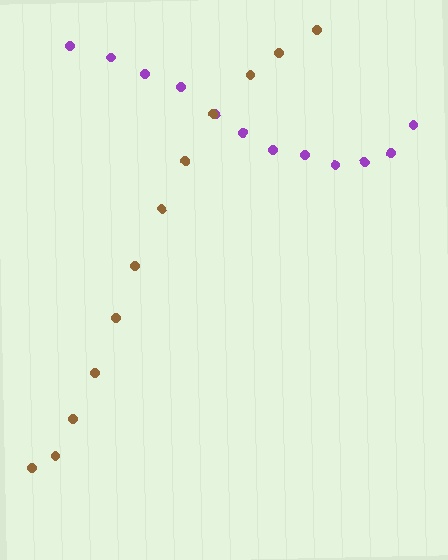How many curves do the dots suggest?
There are 2 distinct paths.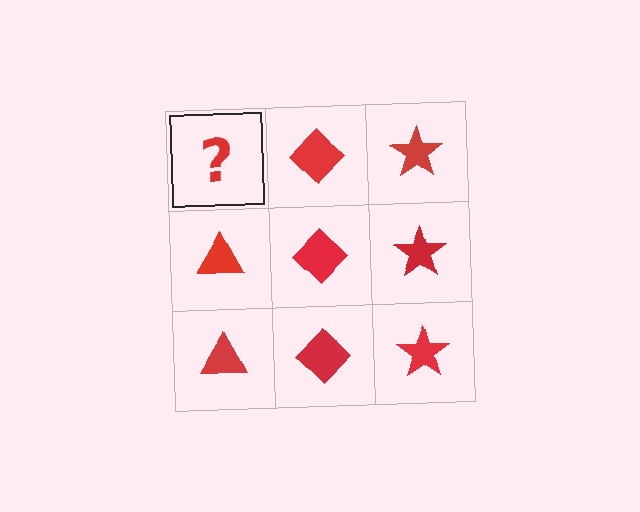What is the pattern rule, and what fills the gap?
The rule is that each column has a consistent shape. The gap should be filled with a red triangle.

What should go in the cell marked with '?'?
The missing cell should contain a red triangle.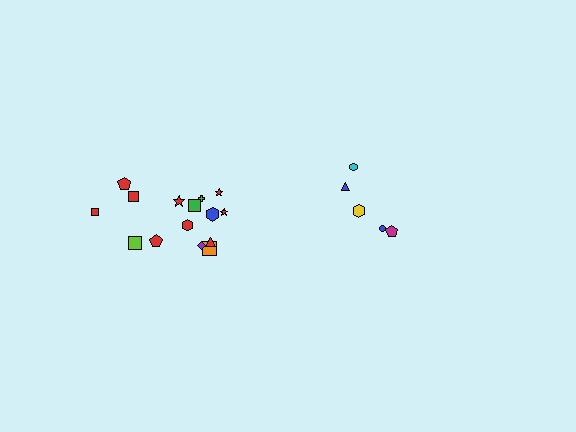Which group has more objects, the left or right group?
The left group.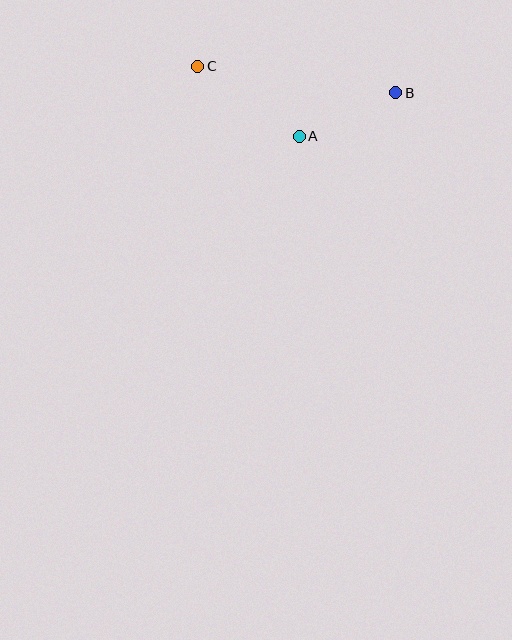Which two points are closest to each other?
Points A and B are closest to each other.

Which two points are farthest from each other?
Points B and C are farthest from each other.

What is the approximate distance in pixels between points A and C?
The distance between A and C is approximately 123 pixels.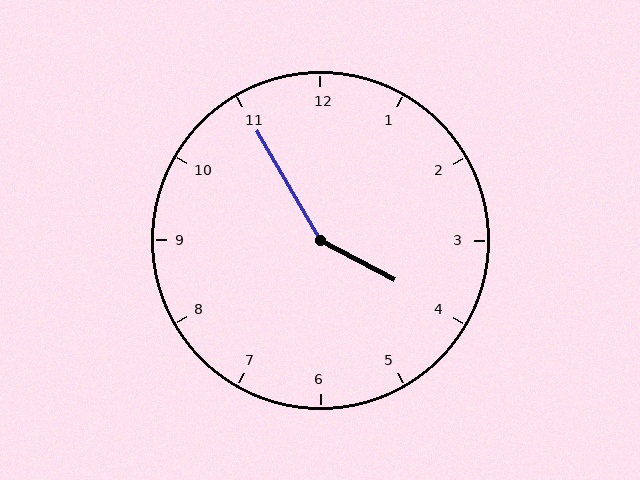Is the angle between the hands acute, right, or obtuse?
It is obtuse.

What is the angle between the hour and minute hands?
Approximately 148 degrees.